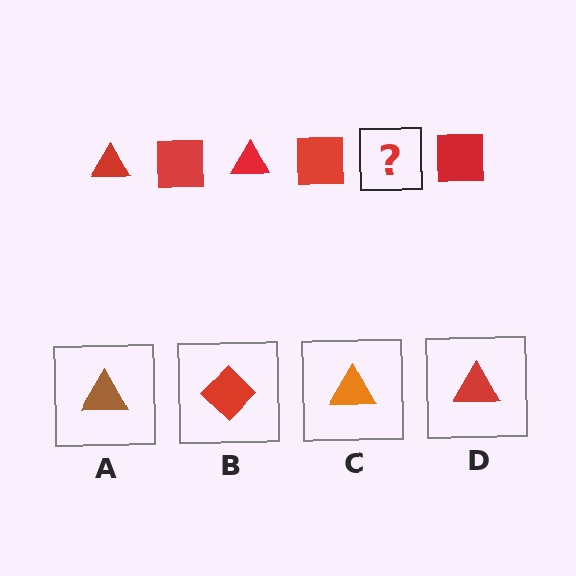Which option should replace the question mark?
Option D.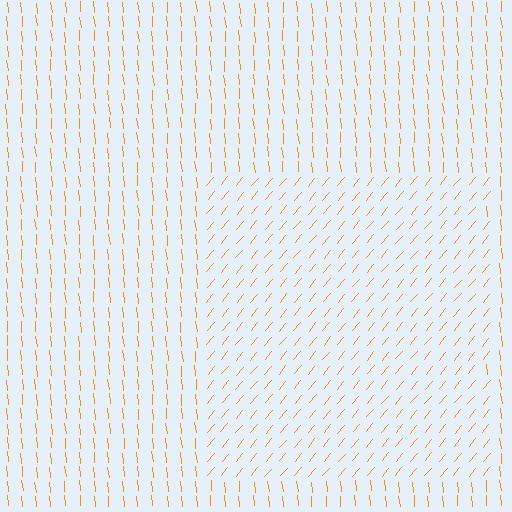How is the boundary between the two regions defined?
The boundary is defined purely by a change in line orientation (approximately 45 degrees difference). All lines are the same color and thickness.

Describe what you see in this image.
The image is filled with small orange line segments. A rectangle region in the image has lines oriented differently from the surrounding lines, creating a visible texture boundary.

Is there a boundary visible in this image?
Yes, there is a texture boundary formed by a change in line orientation.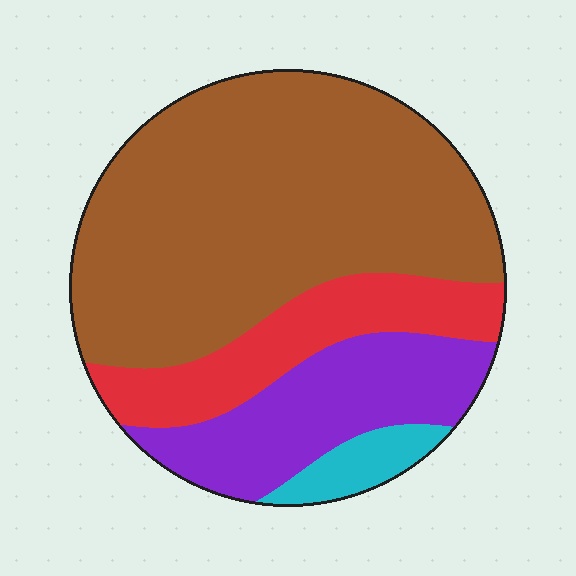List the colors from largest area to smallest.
From largest to smallest: brown, purple, red, cyan.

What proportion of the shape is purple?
Purple takes up less than a quarter of the shape.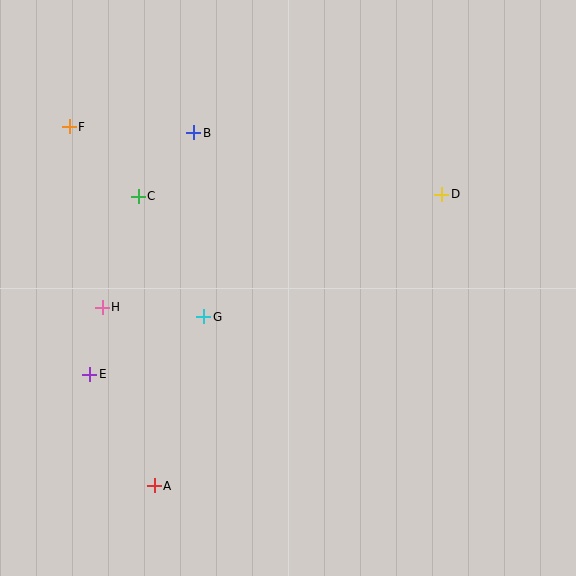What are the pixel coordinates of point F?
Point F is at (69, 127).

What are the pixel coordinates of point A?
Point A is at (154, 486).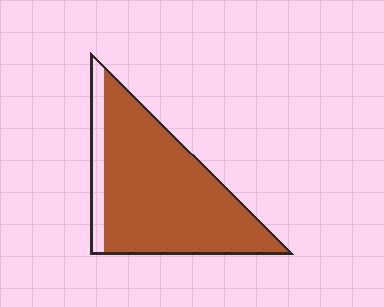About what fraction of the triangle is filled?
About seven eighths (7/8).